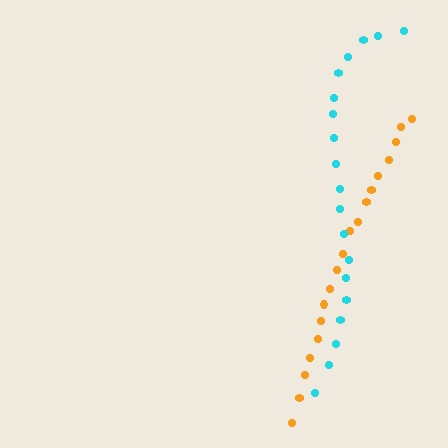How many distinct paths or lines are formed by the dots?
There are 2 distinct paths.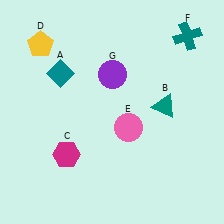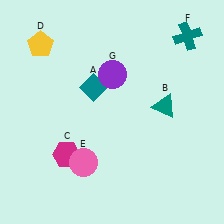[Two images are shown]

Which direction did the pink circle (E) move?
The pink circle (E) moved left.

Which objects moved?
The objects that moved are: the teal diamond (A), the pink circle (E).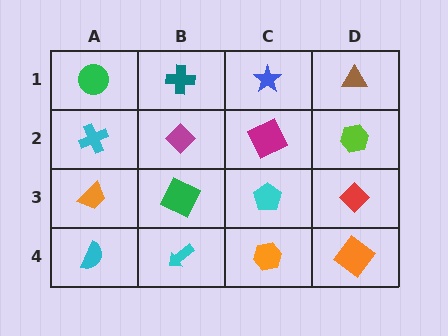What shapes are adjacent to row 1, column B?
A magenta diamond (row 2, column B), a green circle (row 1, column A), a blue star (row 1, column C).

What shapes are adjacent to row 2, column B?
A teal cross (row 1, column B), a green square (row 3, column B), a cyan cross (row 2, column A), a magenta square (row 2, column C).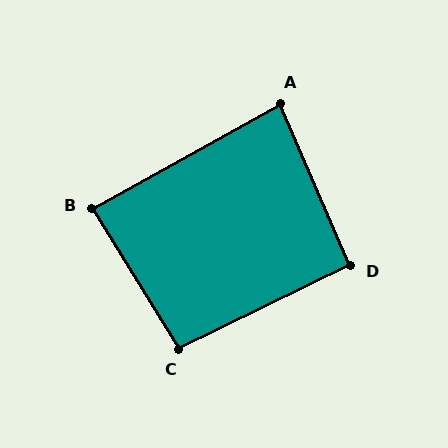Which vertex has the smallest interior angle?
A, at approximately 84 degrees.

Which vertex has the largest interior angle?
C, at approximately 96 degrees.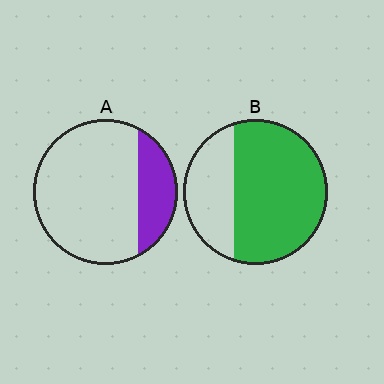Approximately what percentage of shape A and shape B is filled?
A is approximately 20% and B is approximately 70%.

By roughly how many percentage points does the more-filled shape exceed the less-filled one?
By roughly 45 percentage points (B over A).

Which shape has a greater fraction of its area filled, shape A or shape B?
Shape B.